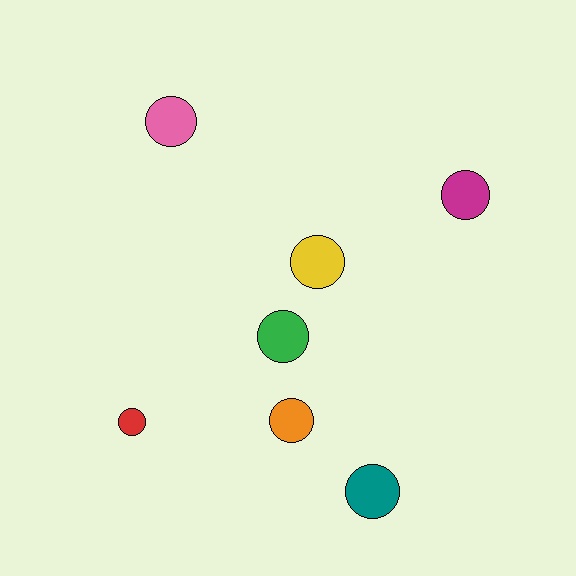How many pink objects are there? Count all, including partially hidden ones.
There is 1 pink object.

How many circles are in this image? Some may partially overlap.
There are 7 circles.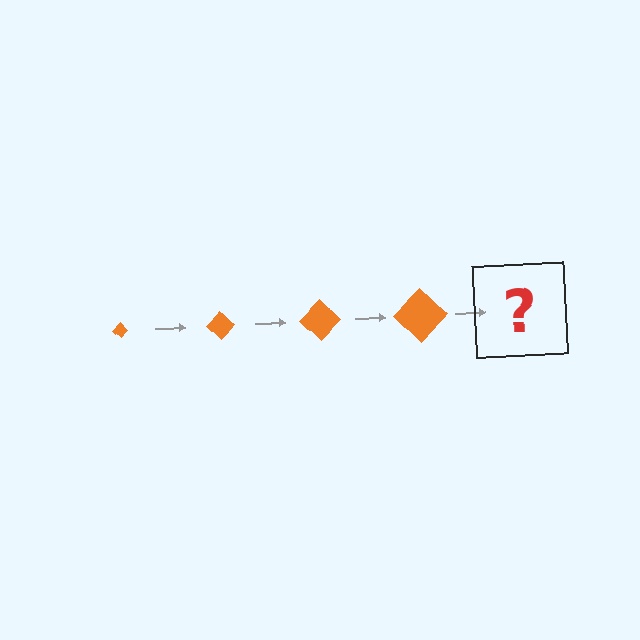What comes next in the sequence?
The next element should be an orange diamond, larger than the previous one.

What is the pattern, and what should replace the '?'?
The pattern is that the diamond gets progressively larger each step. The '?' should be an orange diamond, larger than the previous one.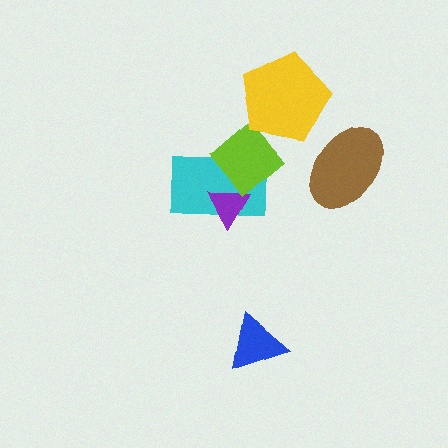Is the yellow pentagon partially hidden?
No, no other shape covers it.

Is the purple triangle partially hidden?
Yes, it is partially covered by another shape.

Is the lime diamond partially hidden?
Yes, it is partially covered by another shape.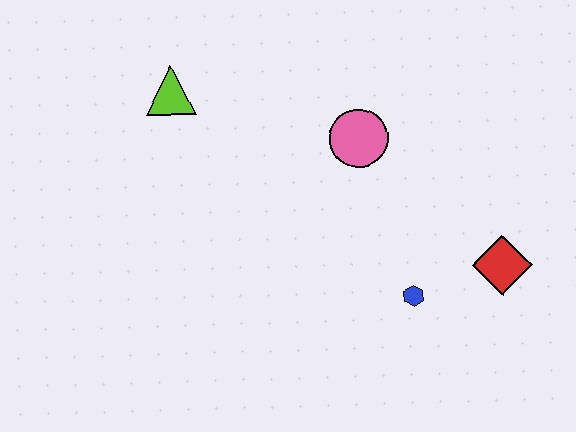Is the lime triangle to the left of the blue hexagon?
Yes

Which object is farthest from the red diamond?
The lime triangle is farthest from the red diamond.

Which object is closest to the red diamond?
The blue hexagon is closest to the red diamond.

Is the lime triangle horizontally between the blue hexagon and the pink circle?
No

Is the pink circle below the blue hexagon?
No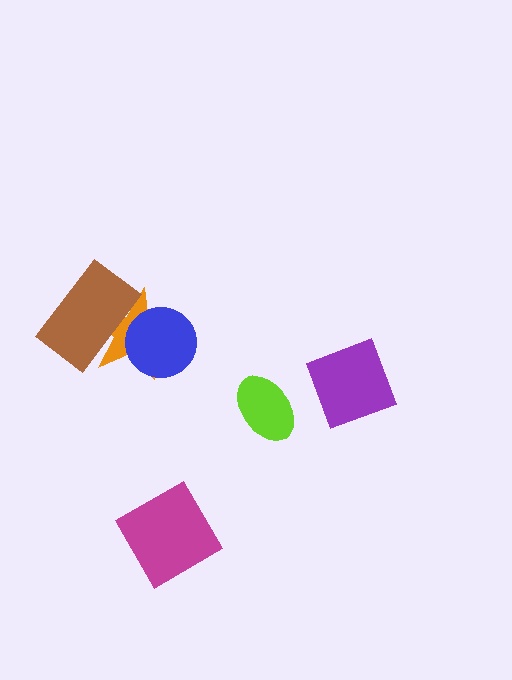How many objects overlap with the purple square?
0 objects overlap with the purple square.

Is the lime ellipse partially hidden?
No, no other shape covers it.